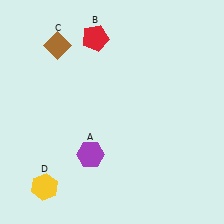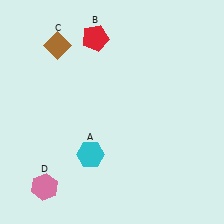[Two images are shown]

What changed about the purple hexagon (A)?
In Image 1, A is purple. In Image 2, it changed to cyan.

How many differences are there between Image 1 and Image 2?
There are 2 differences between the two images.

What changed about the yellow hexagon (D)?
In Image 1, D is yellow. In Image 2, it changed to pink.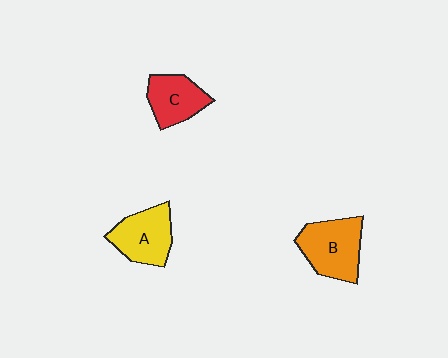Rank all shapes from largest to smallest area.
From largest to smallest: B (orange), A (yellow), C (red).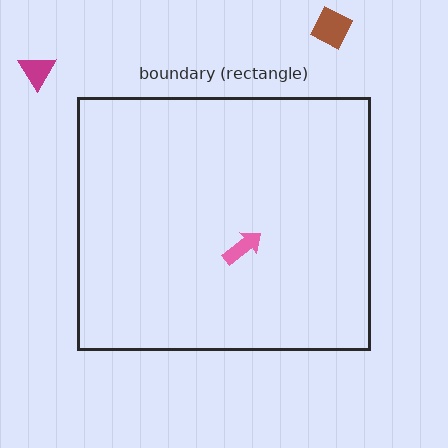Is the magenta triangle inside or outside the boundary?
Outside.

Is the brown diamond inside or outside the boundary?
Outside.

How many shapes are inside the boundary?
1 inside, 2 outside.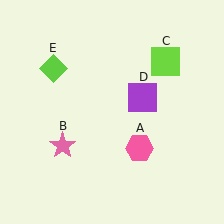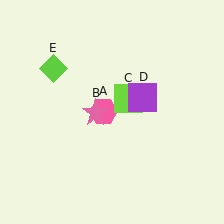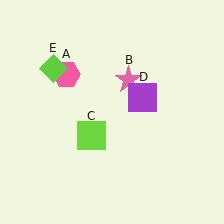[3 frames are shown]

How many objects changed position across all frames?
3 objects changed position: pink hexagon (object A), pink star (object B), lime square (object C).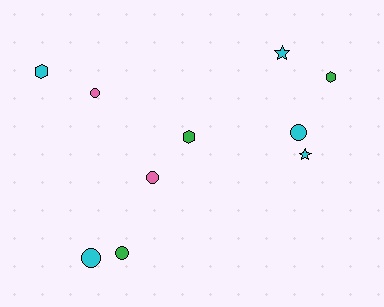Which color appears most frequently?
Cyan, with 5 objects.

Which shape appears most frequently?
Circle, with 5 objects.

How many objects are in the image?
There are 10 objects.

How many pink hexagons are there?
There are no pink hexagons.